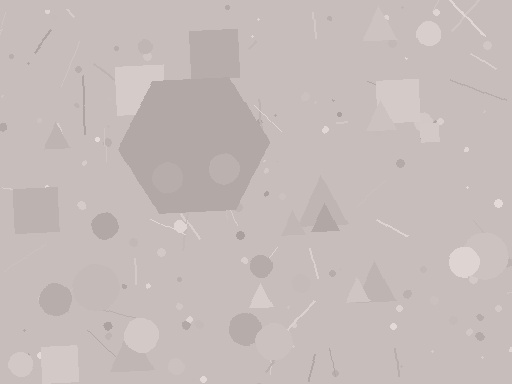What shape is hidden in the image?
A hexagon is hidden in the image.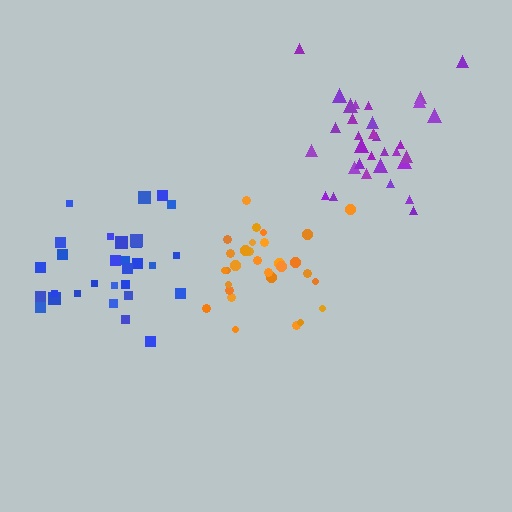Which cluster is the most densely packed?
Orange.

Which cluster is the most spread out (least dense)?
Blue.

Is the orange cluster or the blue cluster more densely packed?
Orange.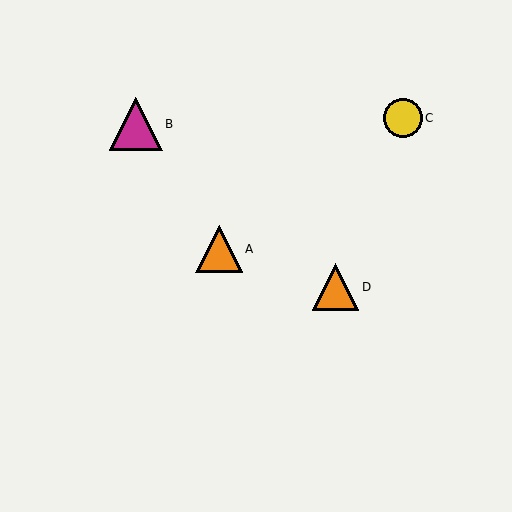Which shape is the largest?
The magenta triangle (labeled B) is the largest.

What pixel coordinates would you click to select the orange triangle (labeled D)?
Click at (336, 287) to select the orange triangle D.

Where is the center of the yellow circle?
The center of the yellow circle is at (403, 118).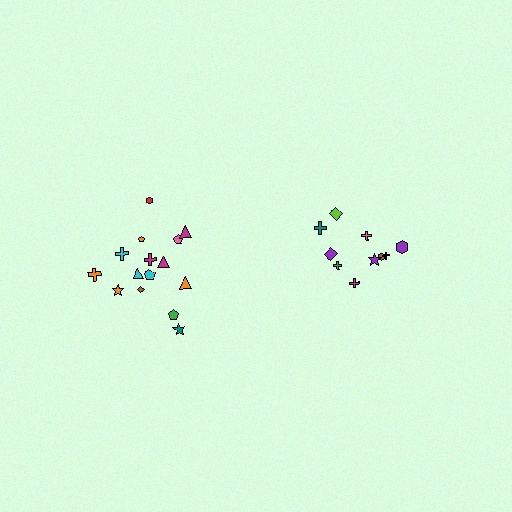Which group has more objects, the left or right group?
The left group.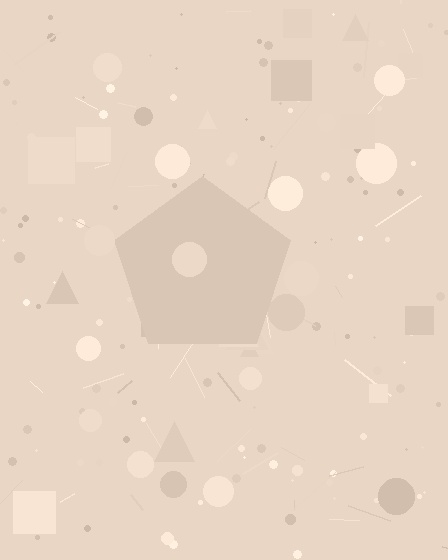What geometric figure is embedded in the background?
A pentagon is embedded in the background.